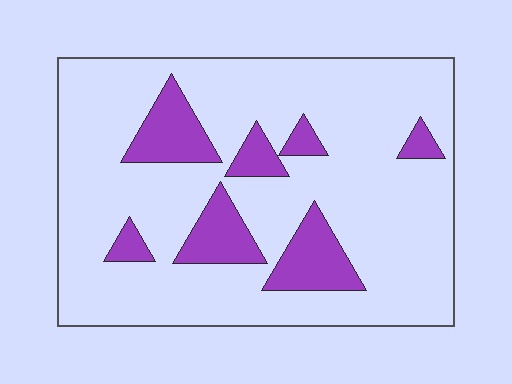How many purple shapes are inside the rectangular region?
7.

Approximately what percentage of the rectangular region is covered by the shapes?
Approximately 20%.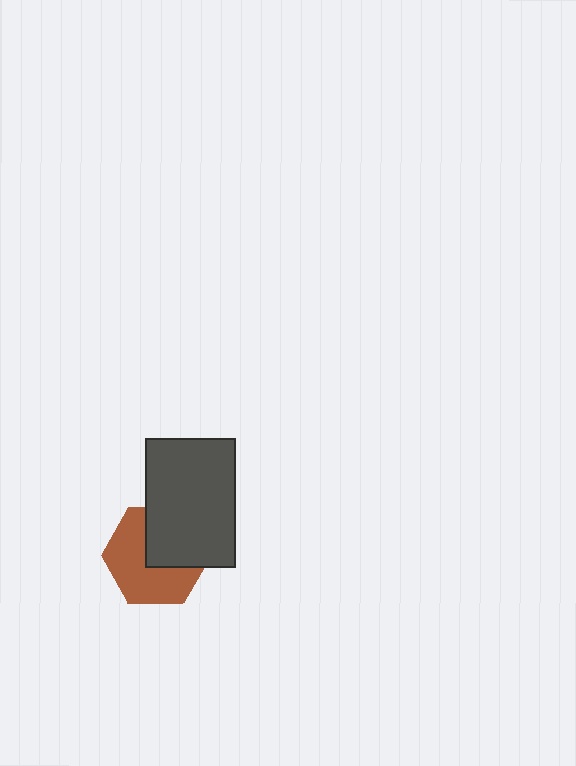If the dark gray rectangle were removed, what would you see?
You would see the complete brown hexagon.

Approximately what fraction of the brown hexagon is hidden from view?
Roughly 41% of the brown hexagon is hidden behind the dark gray rectangle.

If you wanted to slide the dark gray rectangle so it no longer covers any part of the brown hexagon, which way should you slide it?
Slide it toward the upper-right — that is the most direct way to separate the two shapes.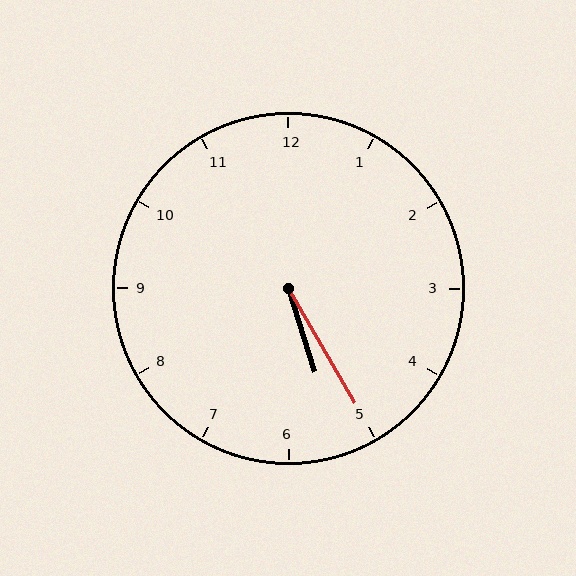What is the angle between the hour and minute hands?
Approximately 12 degrees.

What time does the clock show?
5:25.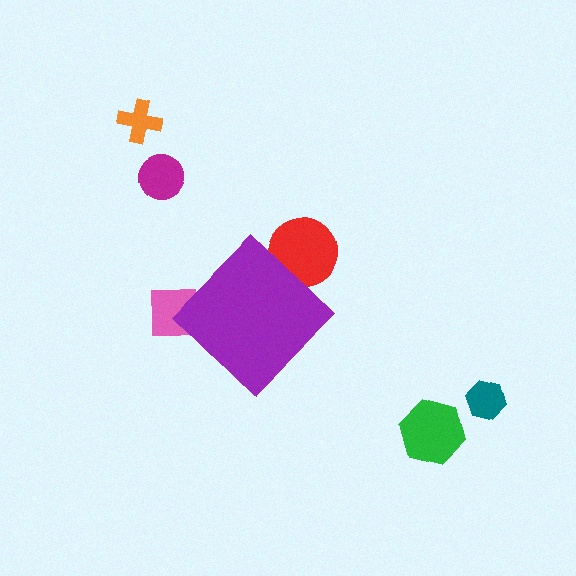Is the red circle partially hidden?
Yes, the red circle is partially hidden behind the purple diamond.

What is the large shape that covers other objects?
A purple diamond.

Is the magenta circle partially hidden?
No, the magenta circle is fully visible.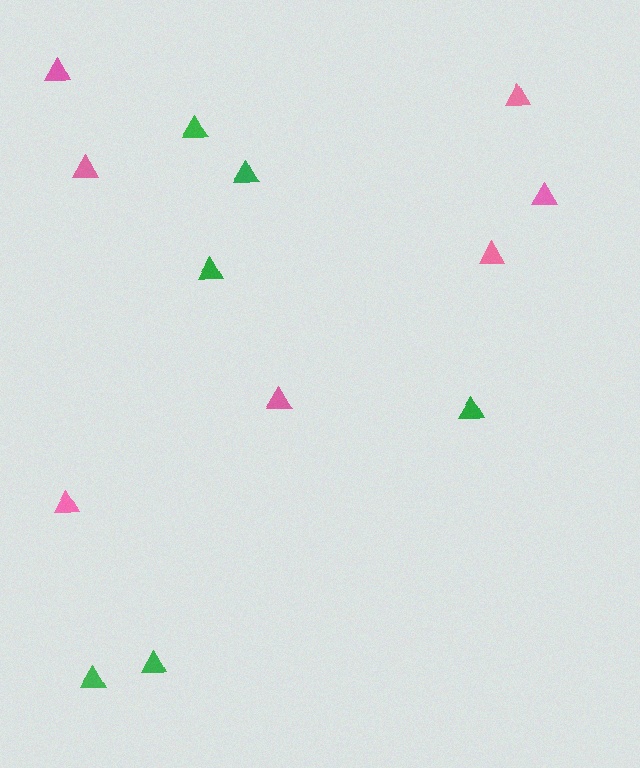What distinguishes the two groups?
There are 2 groups: one group of pink triangles (7) and one group of green triangles (6).